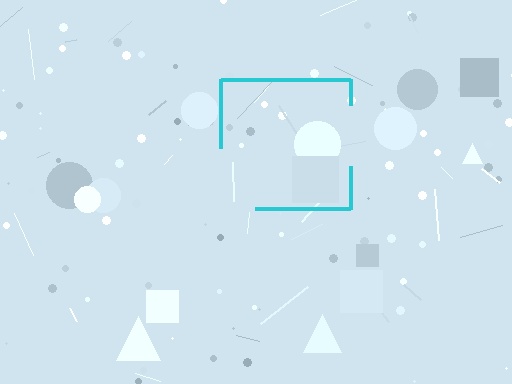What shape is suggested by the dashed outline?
The dashed outline suggests a square.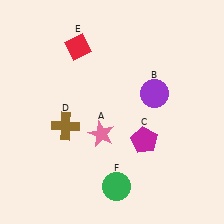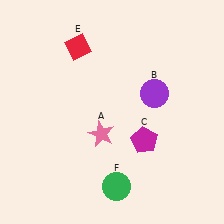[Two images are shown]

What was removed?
The brown cross (D) was removed in Image 2.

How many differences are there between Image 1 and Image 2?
There is 1 difference between the two images.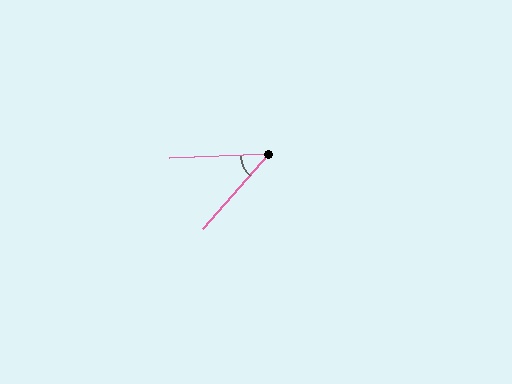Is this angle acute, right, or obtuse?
It is acute.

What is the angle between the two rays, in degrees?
Approximately 47 degrees.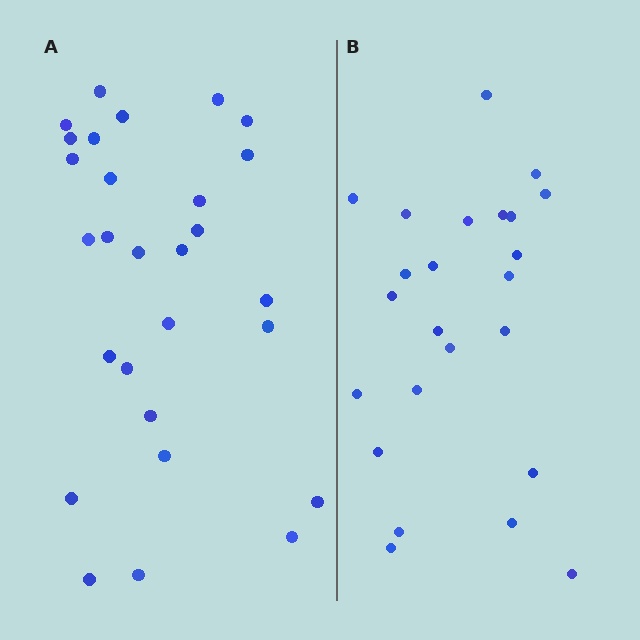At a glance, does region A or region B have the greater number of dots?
Region A (the left region) has more dots.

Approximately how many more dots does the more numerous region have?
Region A has about 4 more dots than region B.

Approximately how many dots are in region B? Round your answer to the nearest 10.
About 20 dots. (The exact count is 24, which rounds to 20.)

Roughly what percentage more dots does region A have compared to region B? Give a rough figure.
About 15% more.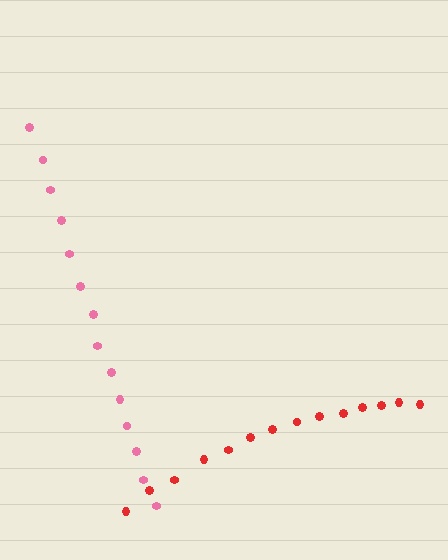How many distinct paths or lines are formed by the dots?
There are 2 distinct paths.